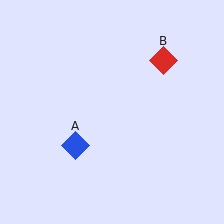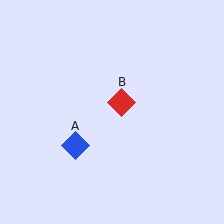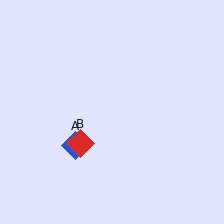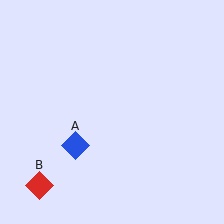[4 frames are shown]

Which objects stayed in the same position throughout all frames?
Blue diamond (object A) remained stationary.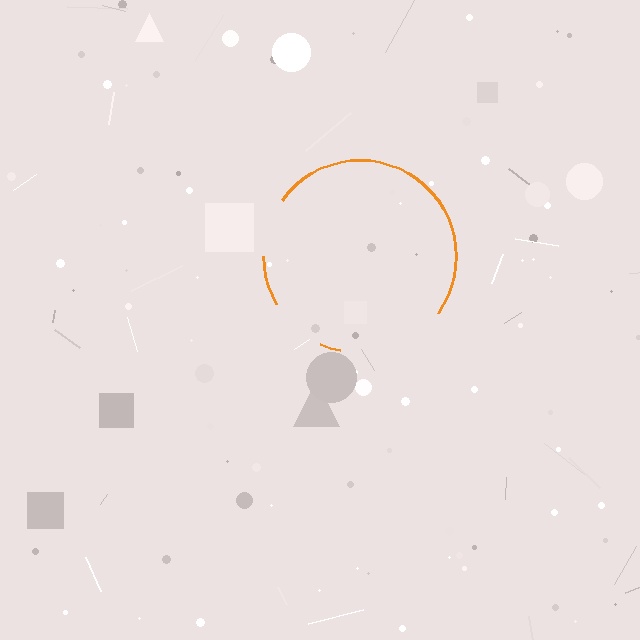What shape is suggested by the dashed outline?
The dashed outline suggests a circle.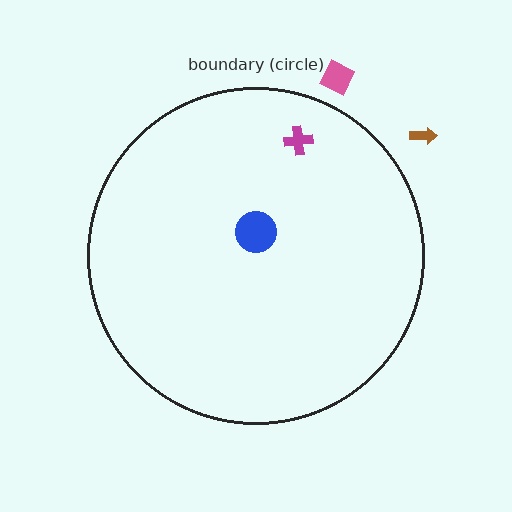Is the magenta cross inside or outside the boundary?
Inside.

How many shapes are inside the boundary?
2 inside, 2 outside.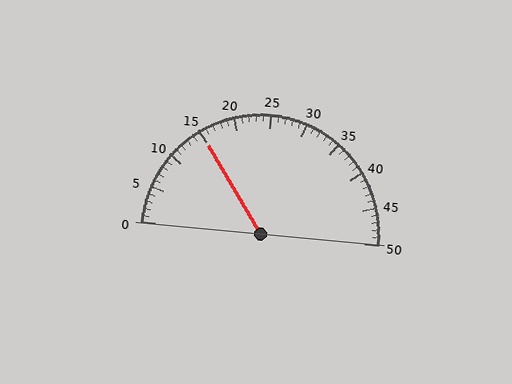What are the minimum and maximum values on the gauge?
The gauge ranges from 0 to 50.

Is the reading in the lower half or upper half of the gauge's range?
The reading is in the lower half of the range (0 to 50).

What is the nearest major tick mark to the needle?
The nearest major tick mark is 15.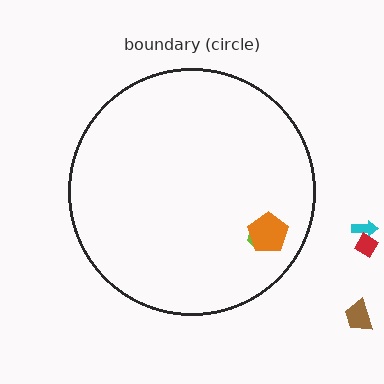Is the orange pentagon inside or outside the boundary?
Inside.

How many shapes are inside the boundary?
2 inside, 3 outside.